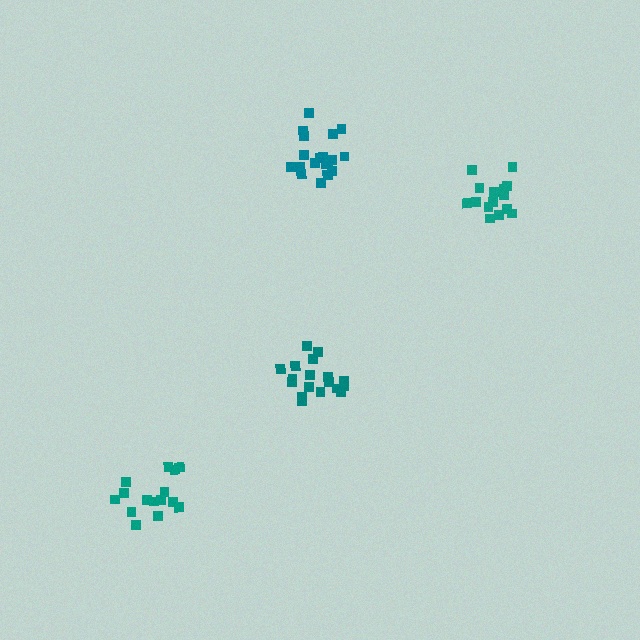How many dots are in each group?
Group 1: 18 dots, Group 2: 15 dots, Group 3: 19 dots, Group 4: 15 dots (67 total).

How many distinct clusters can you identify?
There are 4 distinct clusters.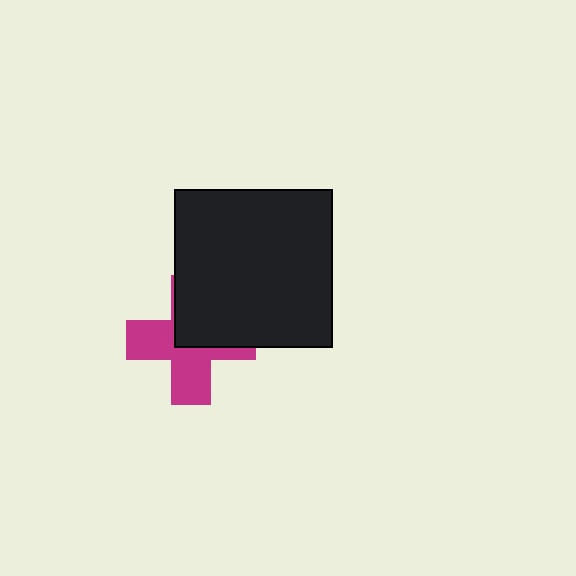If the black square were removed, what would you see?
You would see the complete magenta cross.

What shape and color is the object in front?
The object in front is a black square.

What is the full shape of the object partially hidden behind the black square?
The partially hidden object is a magenta cross.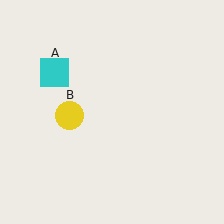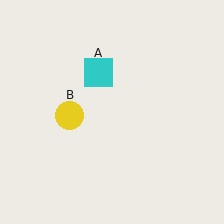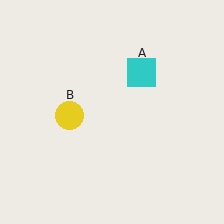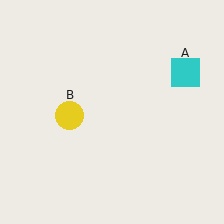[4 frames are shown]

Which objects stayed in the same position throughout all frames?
Yellow circle (object B) remained stationary.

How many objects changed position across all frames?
1 object changed position: cyan square (object A).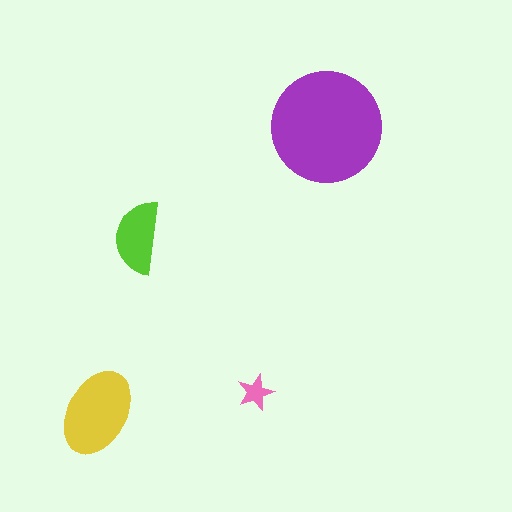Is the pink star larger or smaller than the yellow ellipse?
Smaller.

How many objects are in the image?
There are 4 objects in the image.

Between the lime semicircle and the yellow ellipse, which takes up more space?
The yellow ellipse.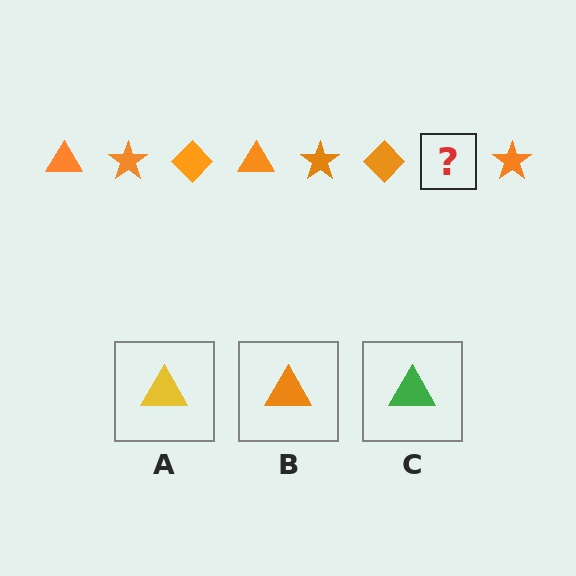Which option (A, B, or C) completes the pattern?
B.